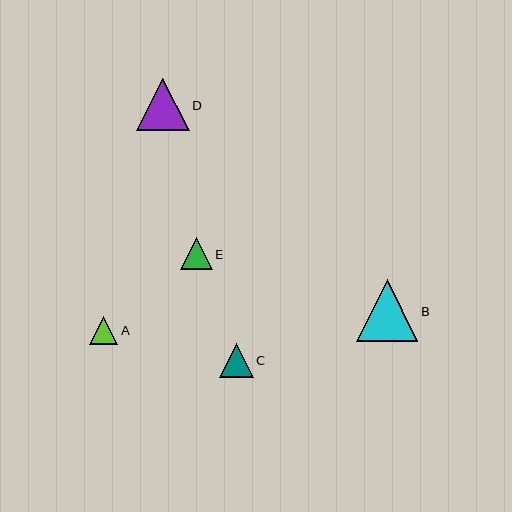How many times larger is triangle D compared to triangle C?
Triangle D is approximately 1.5 times the size of triangle C.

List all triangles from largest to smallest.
From largest to smallest: B, D, C, E, A.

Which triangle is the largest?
Triangle B is the largest with a size of approximately 61 pixels.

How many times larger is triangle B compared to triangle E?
Triangle B is approximately 1.9 times the size of triangle E.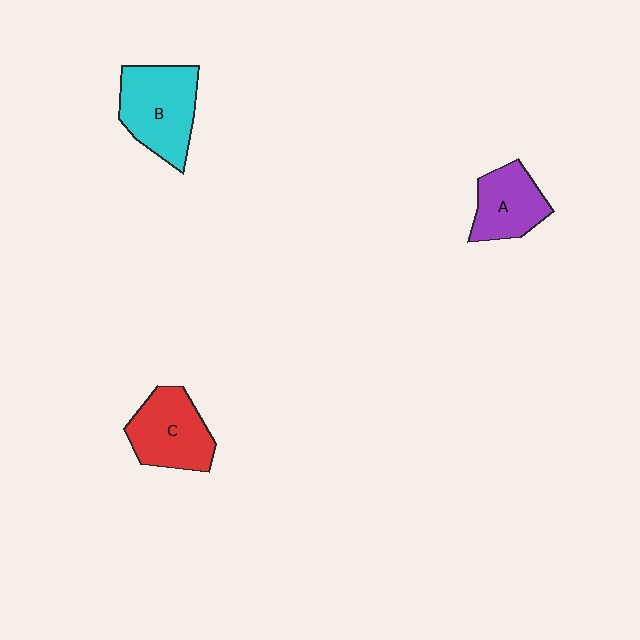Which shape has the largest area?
Shape B (cyan).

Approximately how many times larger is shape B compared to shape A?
Approximately 1.4 times.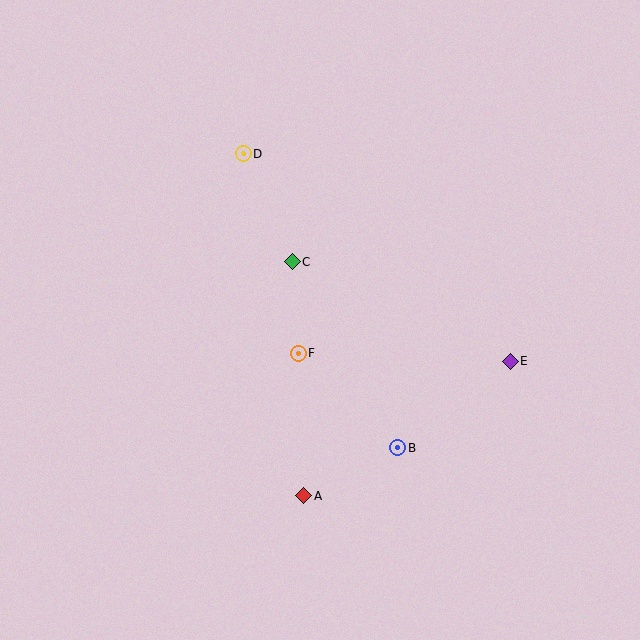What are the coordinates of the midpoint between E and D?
The midpoint between E and D is at (377, 257).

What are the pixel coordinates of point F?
Point F is at (298, 353).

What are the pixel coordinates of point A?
Point A is at (304, 496).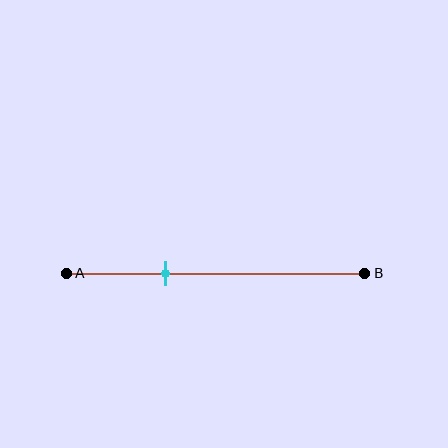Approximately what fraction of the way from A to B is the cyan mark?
The cyan mark is approximately 35% of the way from A to B.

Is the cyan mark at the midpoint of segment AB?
No, the mark is at about 35% from A, not at the 50% midpoint.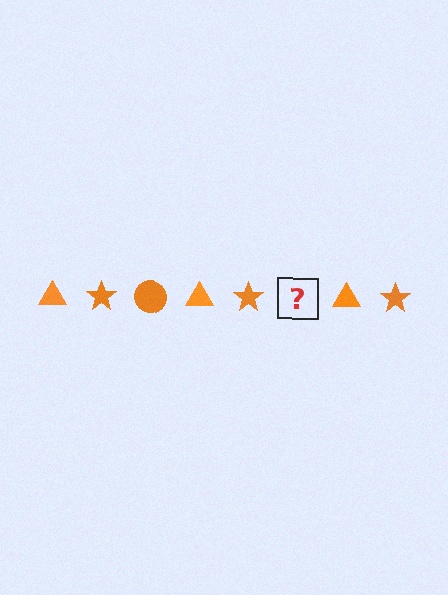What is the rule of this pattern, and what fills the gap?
The rule is that the pattern cycles through triangle, star, circle shapes in orange. The gap should be filled with an orange circle.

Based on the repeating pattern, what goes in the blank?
The blank should be an orange circle.